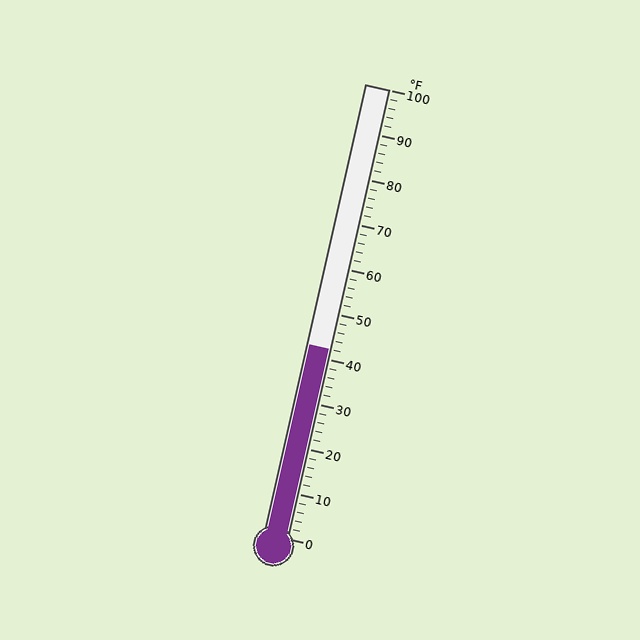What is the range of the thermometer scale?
The thermometer scale ranges from 0°F to 100°F.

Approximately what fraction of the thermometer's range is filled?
The thermometer is filled to approximately 40% of its range.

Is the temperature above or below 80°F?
The temperature is below 80°F.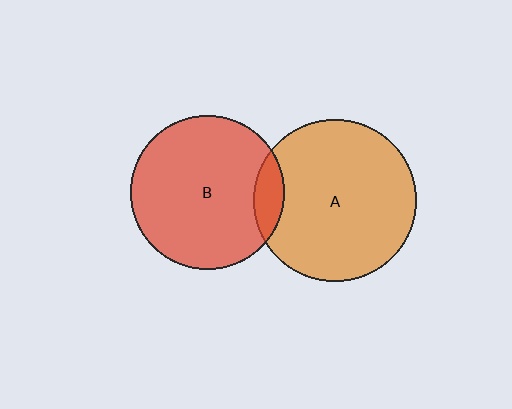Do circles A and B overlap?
Yes.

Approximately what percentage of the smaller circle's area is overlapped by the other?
Approximately 10%.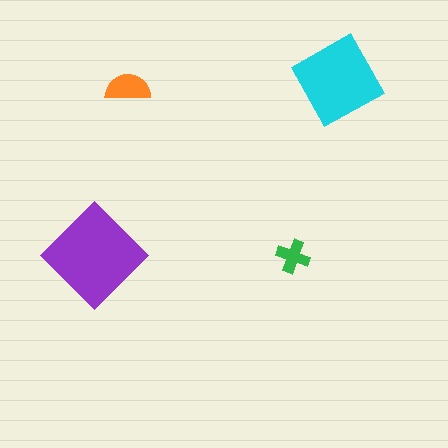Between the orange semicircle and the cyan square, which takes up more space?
The cyan square.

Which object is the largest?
The purple diamond.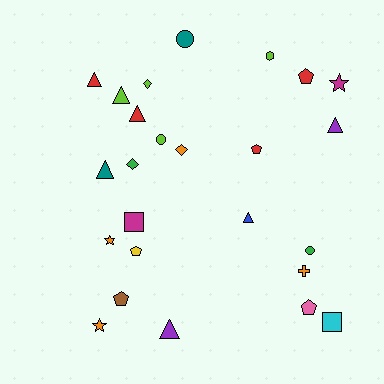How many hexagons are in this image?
There is 1 hexagon.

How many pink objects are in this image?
There is 1 pink object.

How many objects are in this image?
There are 25 objects.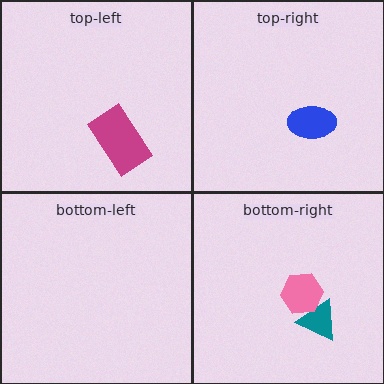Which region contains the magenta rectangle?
The top-left region.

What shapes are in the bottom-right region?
The teal triangle, the pink hexagon.